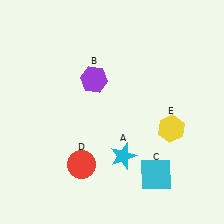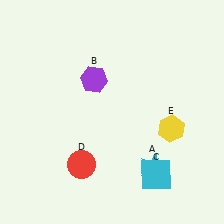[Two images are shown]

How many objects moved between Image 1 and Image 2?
1 object moved between the two images.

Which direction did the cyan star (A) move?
The cyan star (A) moved right.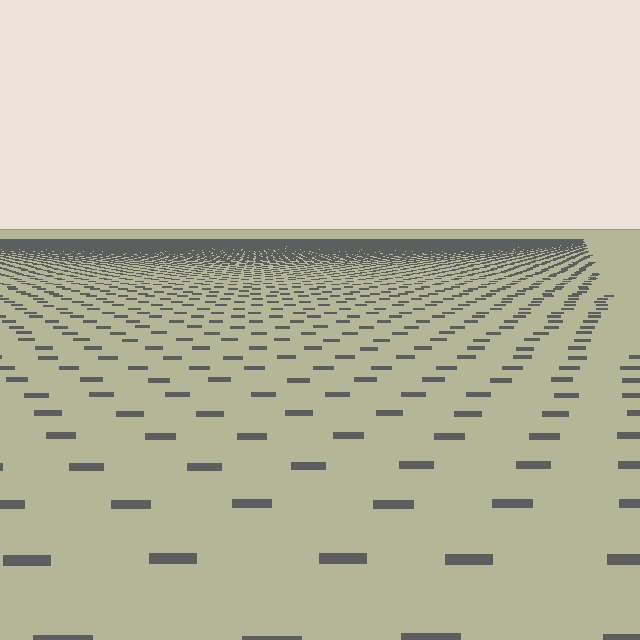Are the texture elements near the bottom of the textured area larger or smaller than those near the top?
Larger. Near the bottom, elements are closer to the viewer and appear at a bigger on-screen size.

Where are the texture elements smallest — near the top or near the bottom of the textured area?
Near the top.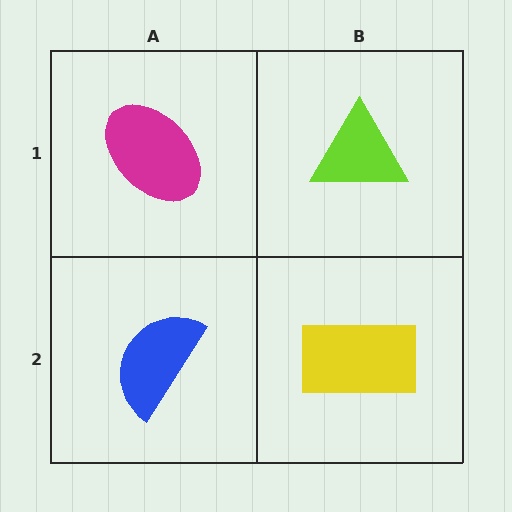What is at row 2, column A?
A blue semicircle.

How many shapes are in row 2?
2 shapes.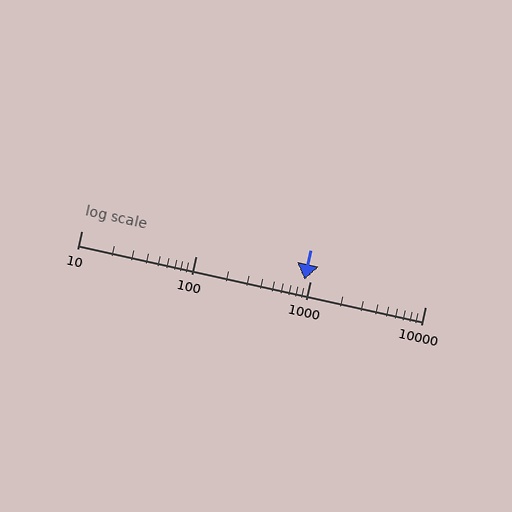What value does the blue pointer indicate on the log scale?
The pointer indicates approximately 880.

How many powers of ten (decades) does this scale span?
The scale spans 3 decades, from 10 to 10000.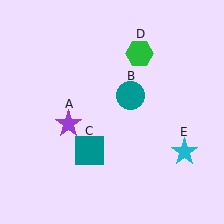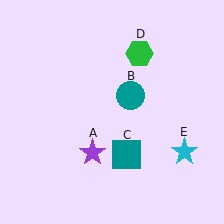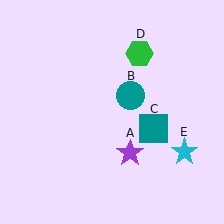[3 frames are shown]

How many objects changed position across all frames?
2 objects changed position: purple star (object A), teal square (object C).